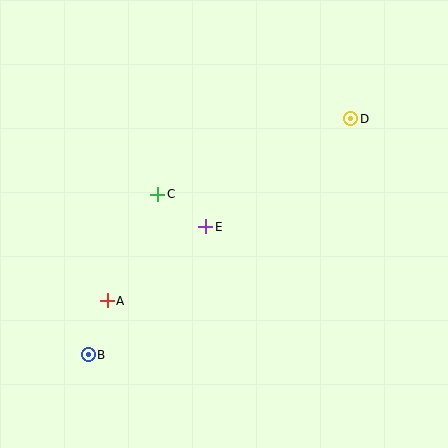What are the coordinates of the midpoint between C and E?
The midpoint between C and E is at (182, 211).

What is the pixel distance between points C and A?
The distance between C and A is 118 pixels.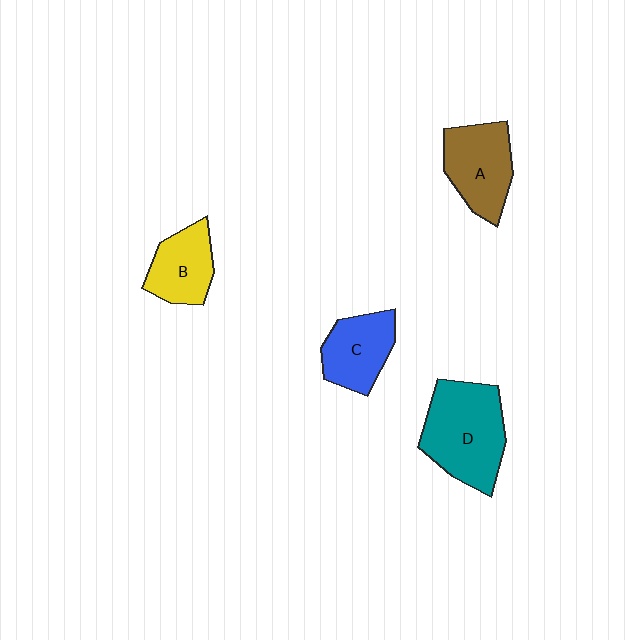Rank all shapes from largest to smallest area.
From largest to smallest: D (teal), A (brown), C (blue), B (yellow).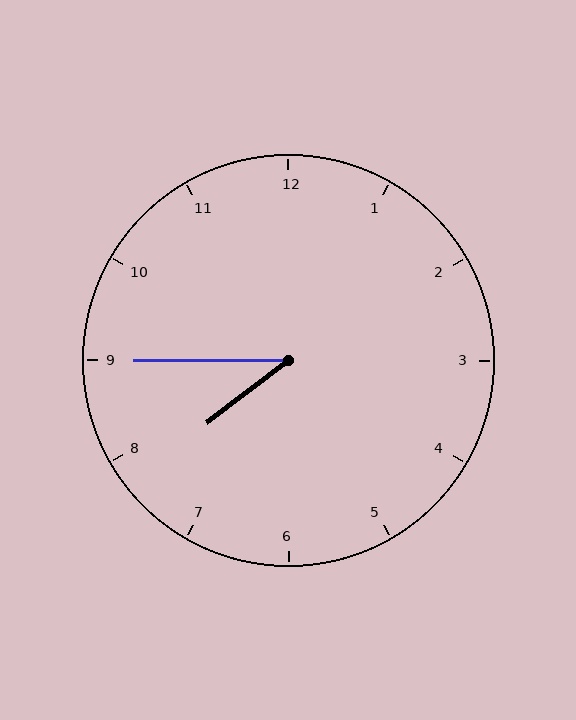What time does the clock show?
7:45.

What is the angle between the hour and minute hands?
Approximately 38 degrees.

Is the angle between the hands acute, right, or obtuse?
It is acute.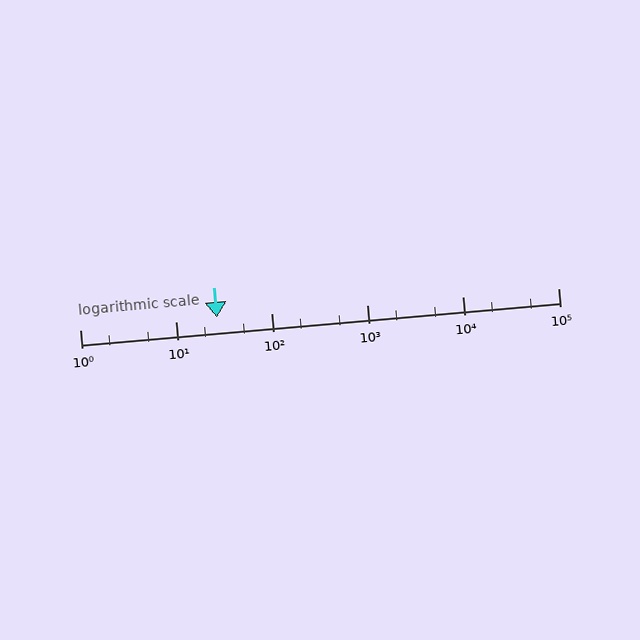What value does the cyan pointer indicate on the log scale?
The pointer indicates approximately 27.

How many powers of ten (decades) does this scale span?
The scale spans 5 decades, from 1 to 100000.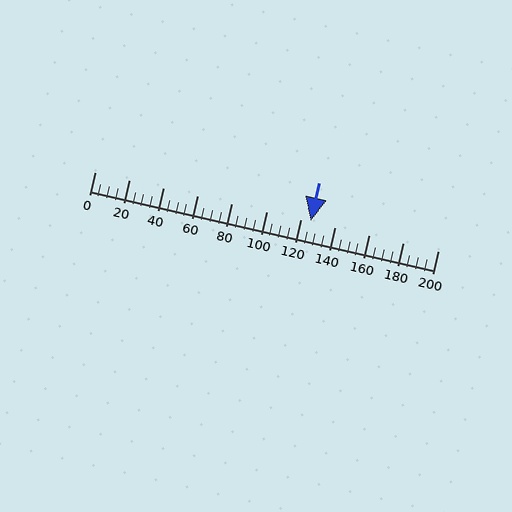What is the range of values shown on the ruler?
The ruler shows values from 0 to 200.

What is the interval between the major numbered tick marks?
The major tick marks are spaced 20 units apart.